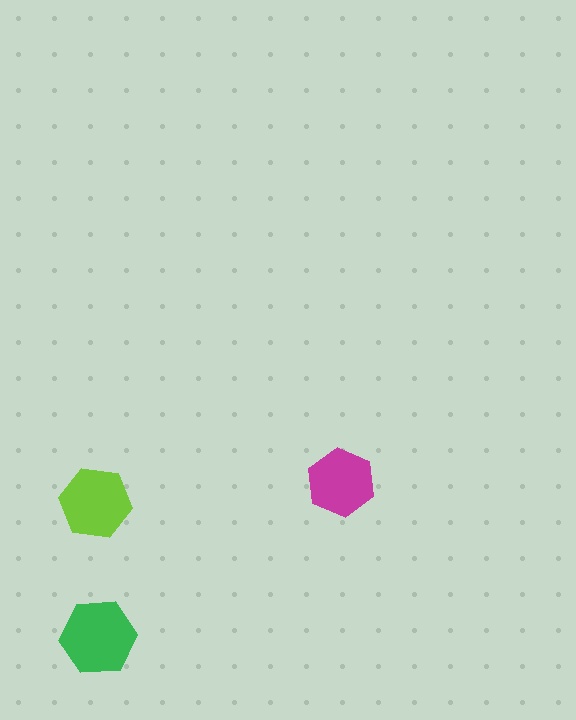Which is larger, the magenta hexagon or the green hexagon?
The green one.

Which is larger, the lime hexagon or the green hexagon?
The green one.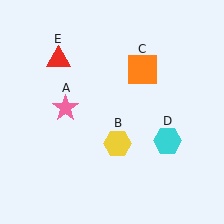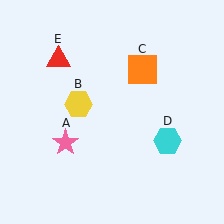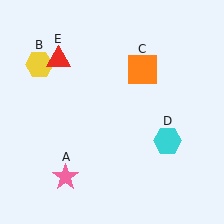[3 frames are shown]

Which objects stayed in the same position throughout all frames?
Orange square (object C) and cyan hexagon (object D) and red triangle (object E) remained stationary.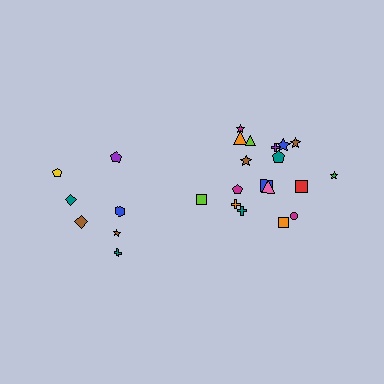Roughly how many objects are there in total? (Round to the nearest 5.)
Roughly 25 objects in total.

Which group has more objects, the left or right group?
The right group.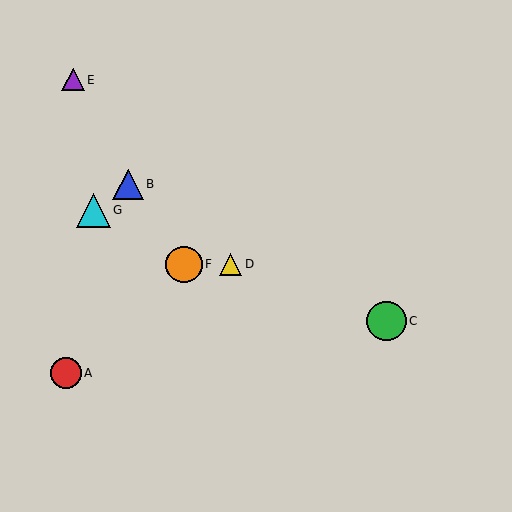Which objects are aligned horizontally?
Objects D, F are aligned horizontally.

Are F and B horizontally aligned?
No, F is at y≈264 and B is at y≈184.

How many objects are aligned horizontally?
2 objects (D, F) are aligned horizontally.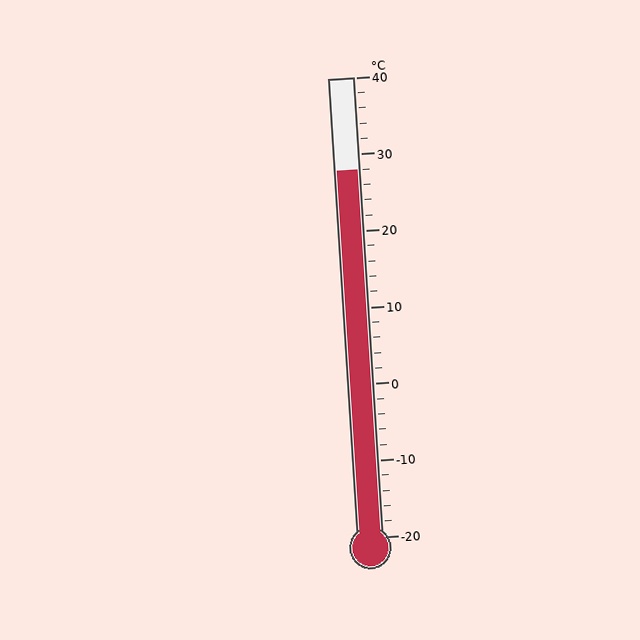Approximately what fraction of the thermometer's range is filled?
The thermometer is filled to approximately 80% of its range.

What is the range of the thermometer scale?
The thermometer scale ranges from -20°C to 40°C.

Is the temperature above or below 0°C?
The temperature is above 0°C.